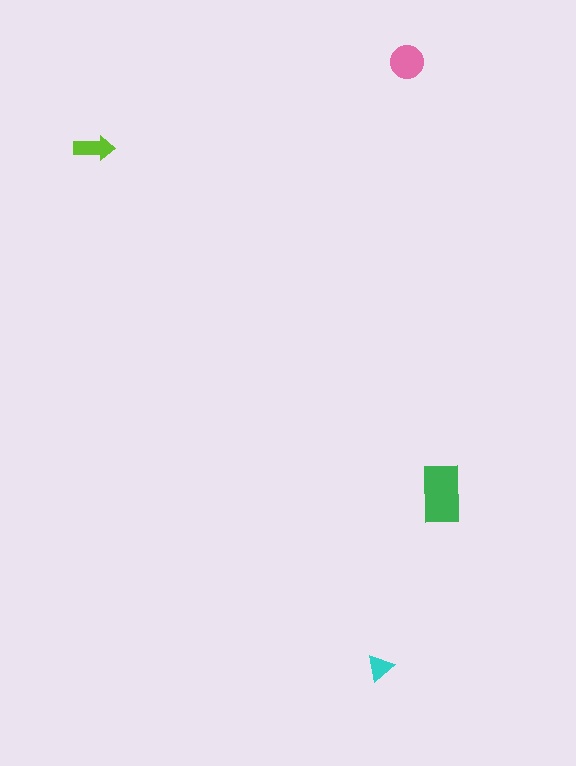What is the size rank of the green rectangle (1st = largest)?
1st.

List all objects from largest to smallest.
The green rectangle, the pink circle, the lime arrow, the cyan triangle.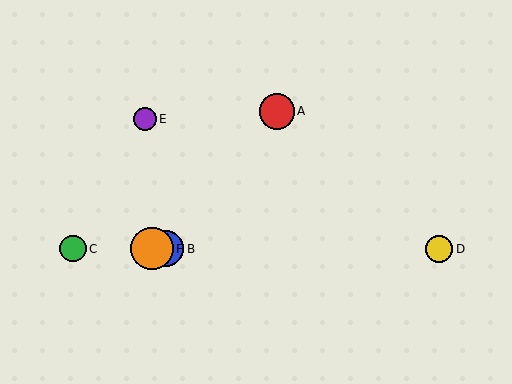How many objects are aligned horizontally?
4 objects (B, C, D, F) are aligned horizontally.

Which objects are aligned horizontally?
Objects B, C, D, F are aligned horizontally.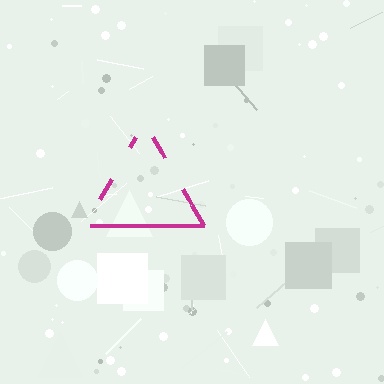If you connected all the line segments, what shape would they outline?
They would outline a triangle.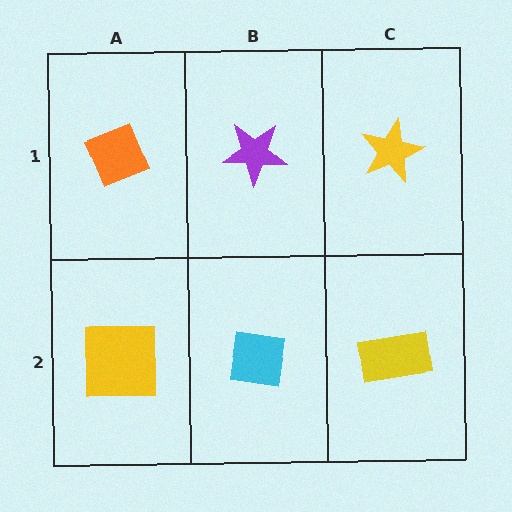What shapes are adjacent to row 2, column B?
A purple star (row 1, column B), a yellow square (row 2, column A), a yellow rectangle (row 2, column C).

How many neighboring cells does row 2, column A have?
2.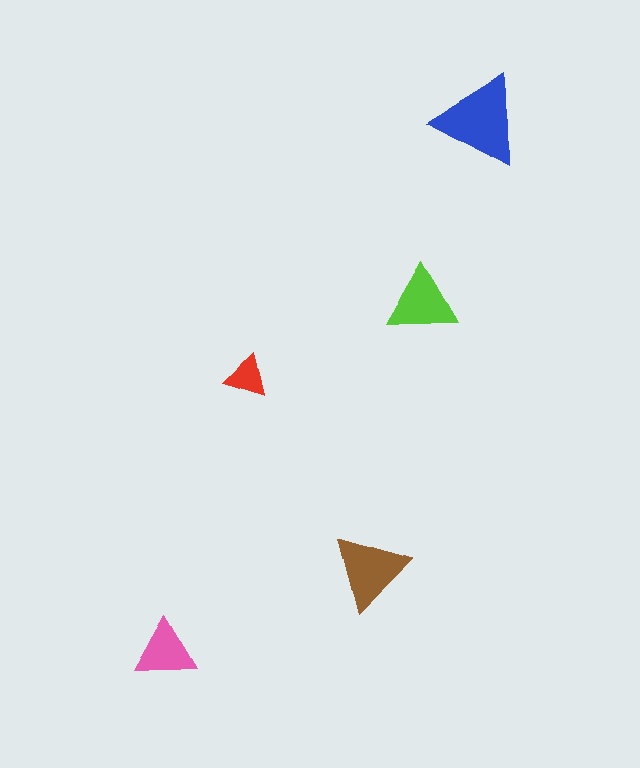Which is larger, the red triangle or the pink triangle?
The pink one.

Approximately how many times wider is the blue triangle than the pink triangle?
About 1.5 times wider.